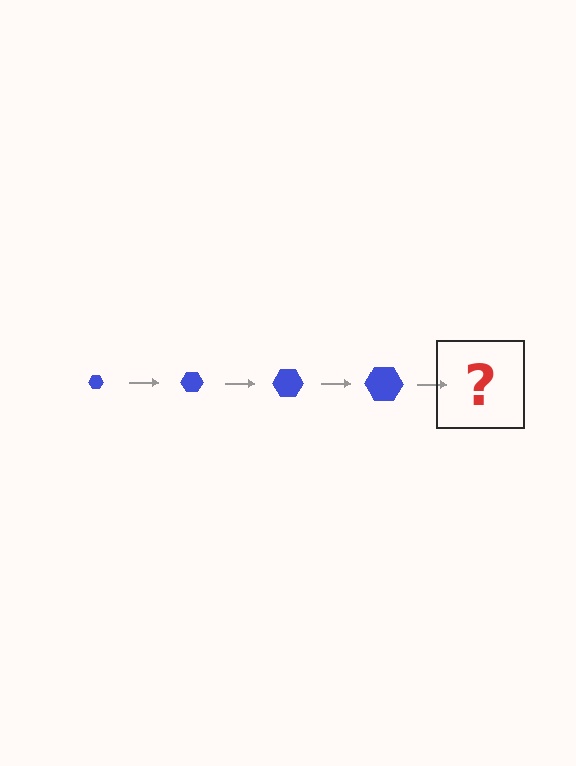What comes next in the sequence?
The next element should be a blue hexagon, larger than the previous one.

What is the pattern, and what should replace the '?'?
The pattern is that the hexagon gets progressively larger each step. The '?' should be a blue hexagon, larger than the previous one.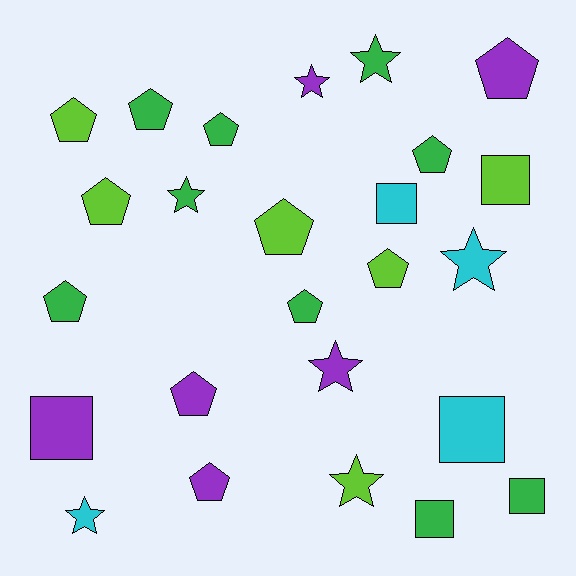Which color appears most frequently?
Green, with 9 objects.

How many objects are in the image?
There are 25 objects.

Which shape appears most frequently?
Pentagon, with 12 objects.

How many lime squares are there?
There is 1 lime square.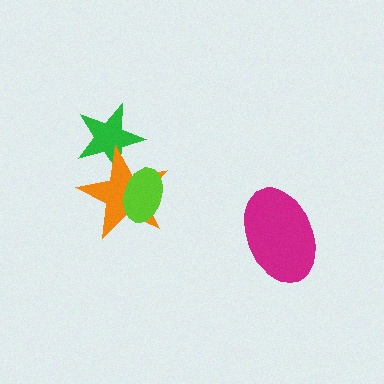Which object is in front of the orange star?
The lime ellipse is in front of the orange star.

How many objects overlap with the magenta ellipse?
0 objects overlap with the magenta ellipse.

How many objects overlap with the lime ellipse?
1 object overlaps with the lime ellipse.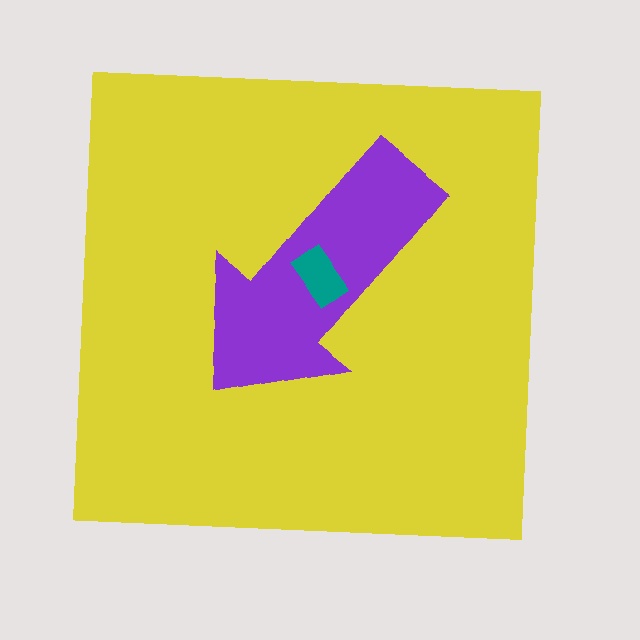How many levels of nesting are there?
3.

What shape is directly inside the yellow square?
The purple arrow.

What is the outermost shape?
The yellow square.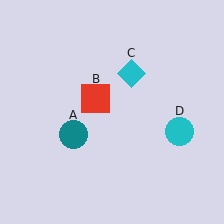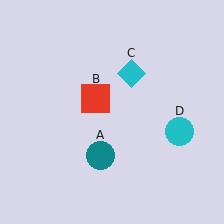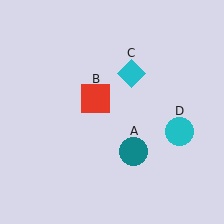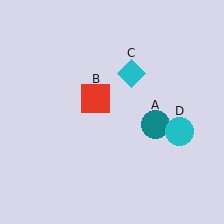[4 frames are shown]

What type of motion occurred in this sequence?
The teal circle (object A) rotated counterclockwise around the center of the scene.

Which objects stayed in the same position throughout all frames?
Red square (object B) and cyan diamond (object C) and cyan circle (object D) remained stationary.